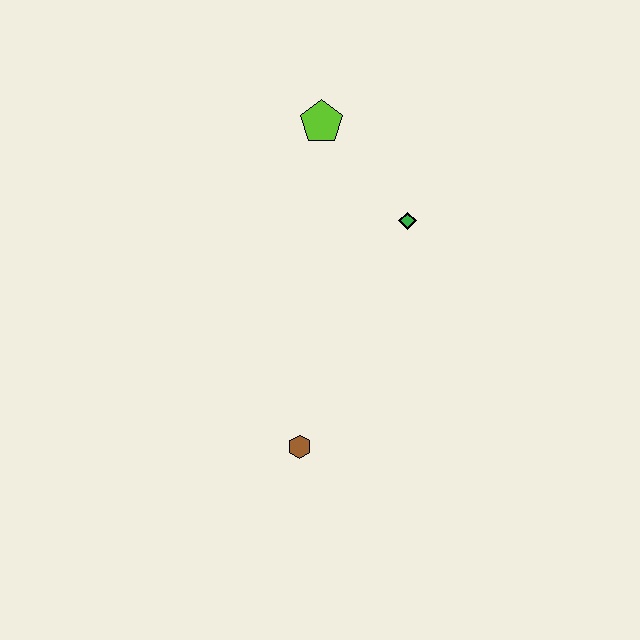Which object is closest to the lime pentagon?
The green diamond is closest to the lime pentagon.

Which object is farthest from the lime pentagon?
The brown hexagon is farthest from the lime pentagon.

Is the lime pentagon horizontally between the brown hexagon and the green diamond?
Yes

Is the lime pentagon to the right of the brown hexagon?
Yes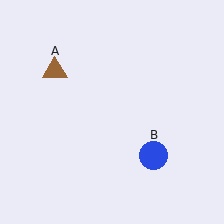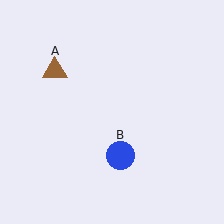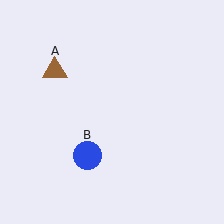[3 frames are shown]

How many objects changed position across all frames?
1 object changed position: blue circle (object B).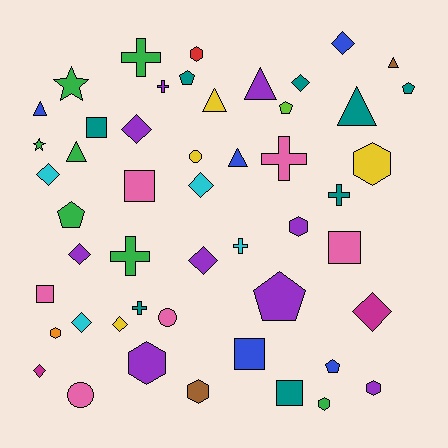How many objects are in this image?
There are 50 objects.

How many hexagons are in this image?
There are 8 hexagons.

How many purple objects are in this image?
There are 9 purple objects.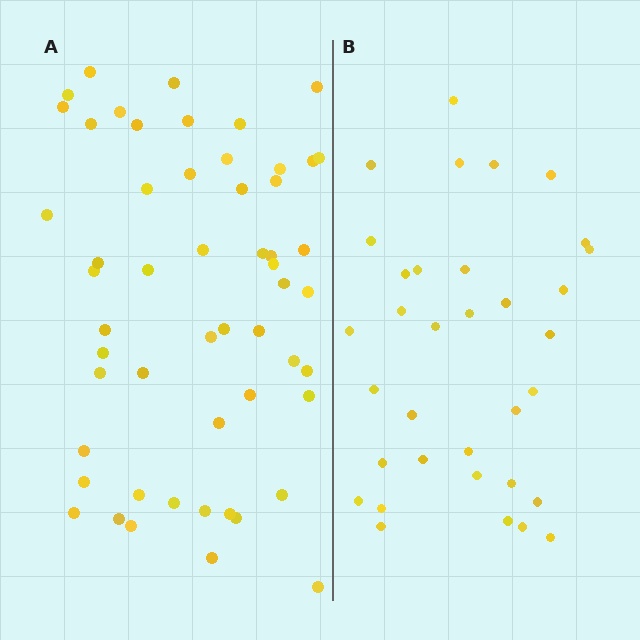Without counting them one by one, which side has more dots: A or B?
Region A (the left region) has more dots.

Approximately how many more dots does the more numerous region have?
Region A has approximately 20 more dots than region B.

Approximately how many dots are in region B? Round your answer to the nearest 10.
About 30 dots. (The exact count is 34, which rounds to 30.)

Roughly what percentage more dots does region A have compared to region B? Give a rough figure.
About 60% more.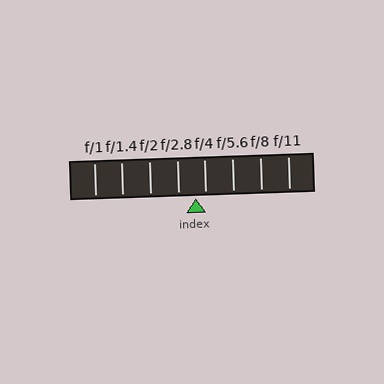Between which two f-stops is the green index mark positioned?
The index mark is between f/2.8 and f/4.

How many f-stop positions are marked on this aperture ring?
There are 8 f-stop positions marked.